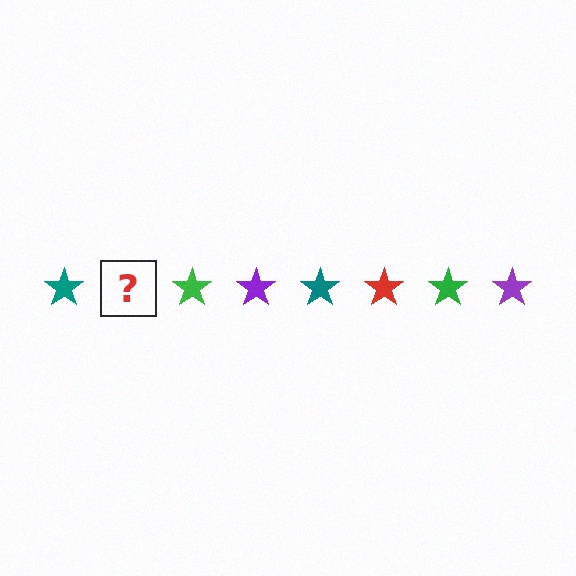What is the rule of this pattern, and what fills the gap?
The rule is that the pattern cycles through teal, red, green, purple stars. The gap should be filled with a red star.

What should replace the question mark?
The question mark should be replaced with a red star.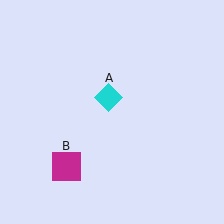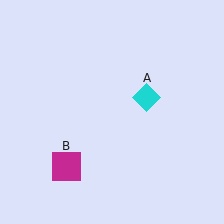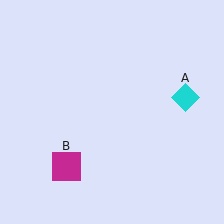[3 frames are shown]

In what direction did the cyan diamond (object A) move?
The cyan diamond (object A) moved right.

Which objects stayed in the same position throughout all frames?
Magenta square (object B) remained stationary.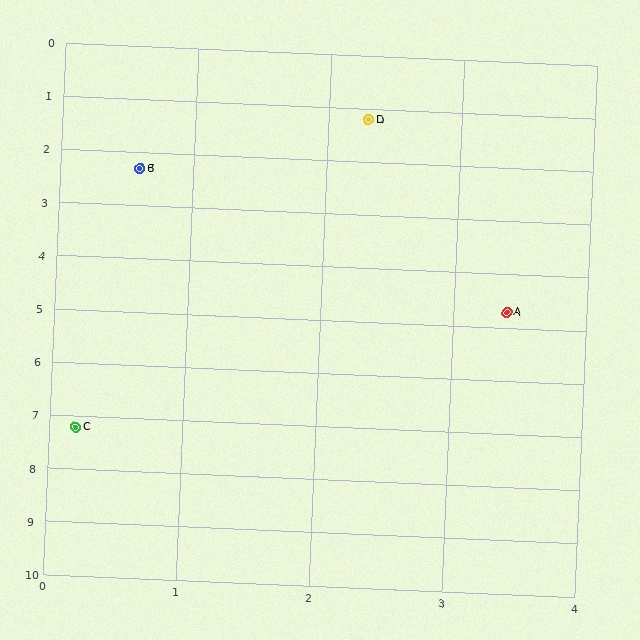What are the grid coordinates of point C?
Point C is at approximately (0.2, 7.2).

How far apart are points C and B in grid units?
Points C and B are about 4.9 grid units apart.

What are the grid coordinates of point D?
Point D is at approximately (2.3, 1.2).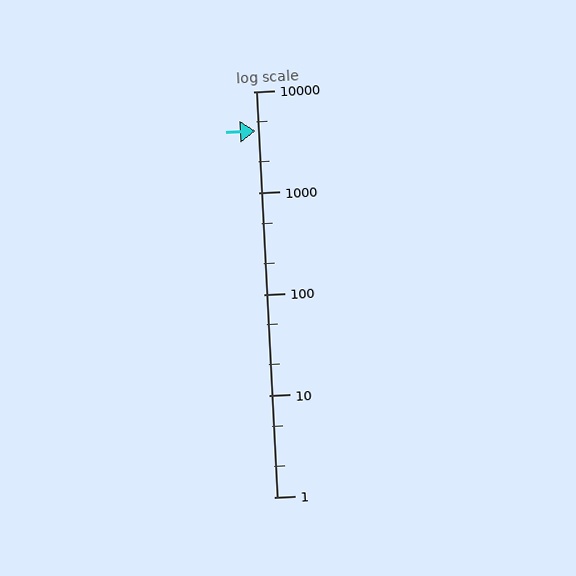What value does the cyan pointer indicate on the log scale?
The pointer indicates approximately 4100.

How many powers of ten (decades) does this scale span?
The scale spans 4 decades, from 1 to 10000.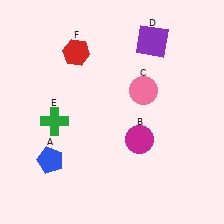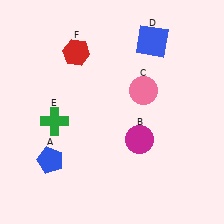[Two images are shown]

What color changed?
The square (D) changed from purple in Image 1 to blue in Image 2.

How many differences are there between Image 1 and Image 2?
There is 1 difference between the two images.